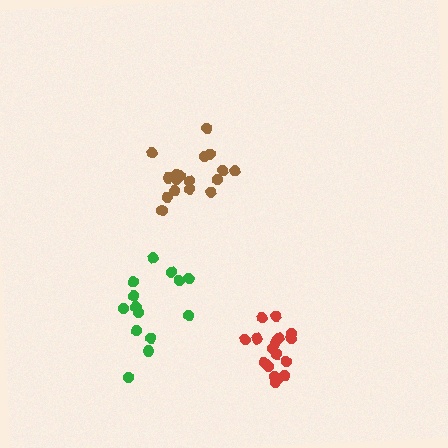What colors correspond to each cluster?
The clusters are colored: brown, red, green.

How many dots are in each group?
Group 1: 17 dots, Group 2: 17 dots, Group 3: 15 dots (49 total).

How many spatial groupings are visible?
There are 3 spatial groupings.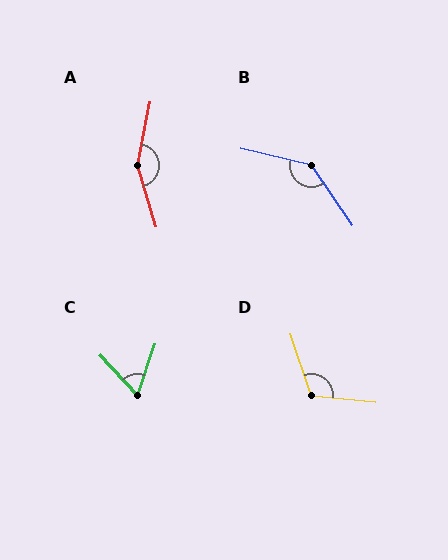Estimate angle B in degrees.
Approximately 137 degrees.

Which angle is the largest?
A, at approximately 152 degrees.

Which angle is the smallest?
C, at approximately 61 degrees.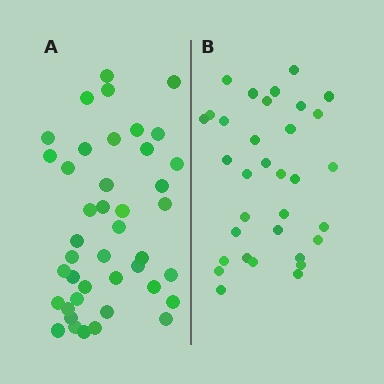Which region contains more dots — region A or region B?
Region A (the left region) has more dots.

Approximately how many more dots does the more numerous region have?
Region A has roughly 8 or so more dots than region B.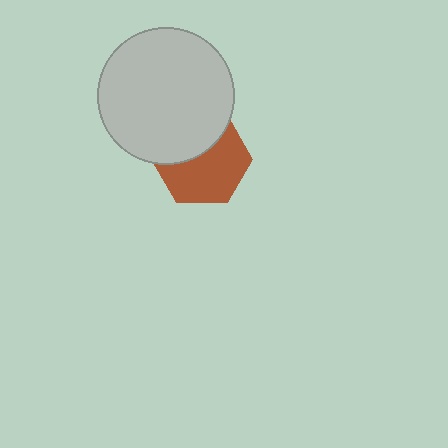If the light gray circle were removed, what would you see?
You would see the complete brown hexagon.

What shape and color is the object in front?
The object in front is a light gray circle.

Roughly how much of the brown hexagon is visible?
About half of it is visible (roughly 62%).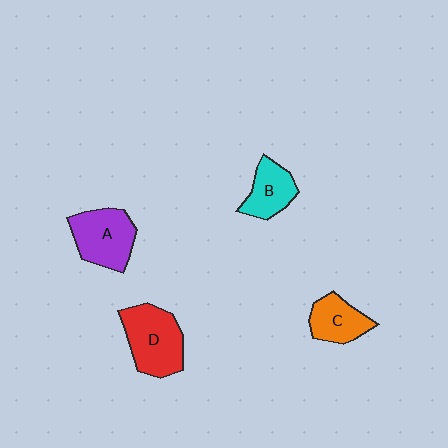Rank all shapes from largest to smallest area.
From largest to smallest: D (red), A (purple), C (orange), B (cyan).